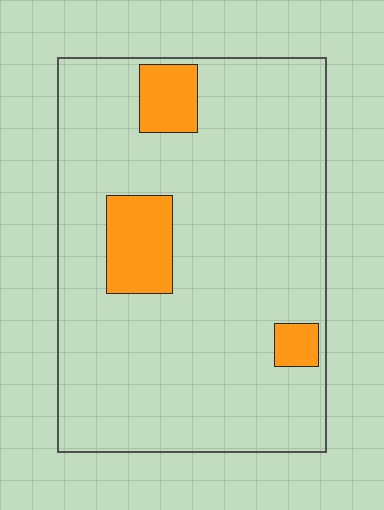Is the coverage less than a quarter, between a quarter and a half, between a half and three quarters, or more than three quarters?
Less than a quarter.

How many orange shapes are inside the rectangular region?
3.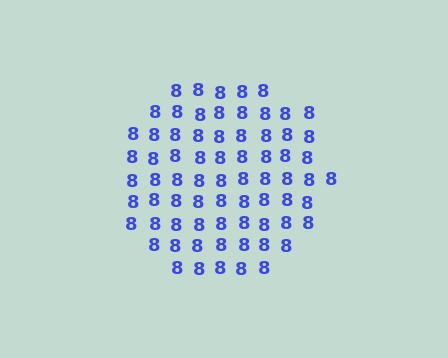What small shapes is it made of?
It is made of small digit 8's.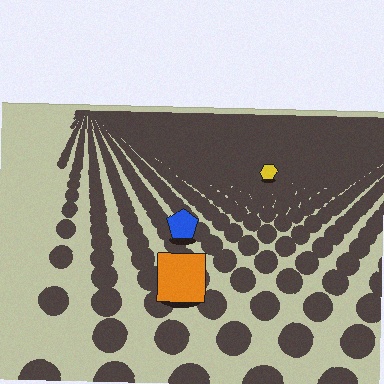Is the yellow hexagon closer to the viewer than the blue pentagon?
No. The blue pentagon is closer — you can tell from the texture gradient: the ground texture is coarser near it.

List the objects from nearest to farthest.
From nearest to farthest: the orange square, the blue pentagon, the yellow hexagon.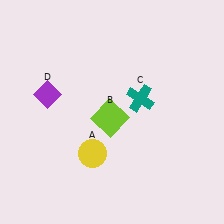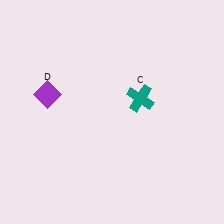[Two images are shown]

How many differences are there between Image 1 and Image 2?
There are 2 differences between the two images.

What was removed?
The lime square (B), the yellow circle (A) were removed in Image 2.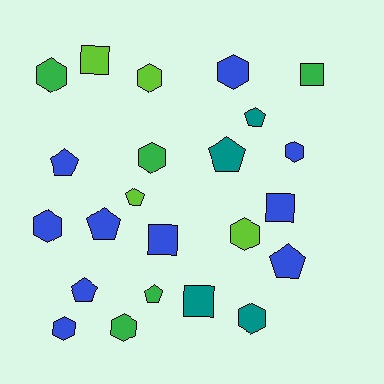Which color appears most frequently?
Blue, with 10 objects.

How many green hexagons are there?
There are 3 green hexagons.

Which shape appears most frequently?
Hexagon, with 10 objects.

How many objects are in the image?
There are 23 objects.